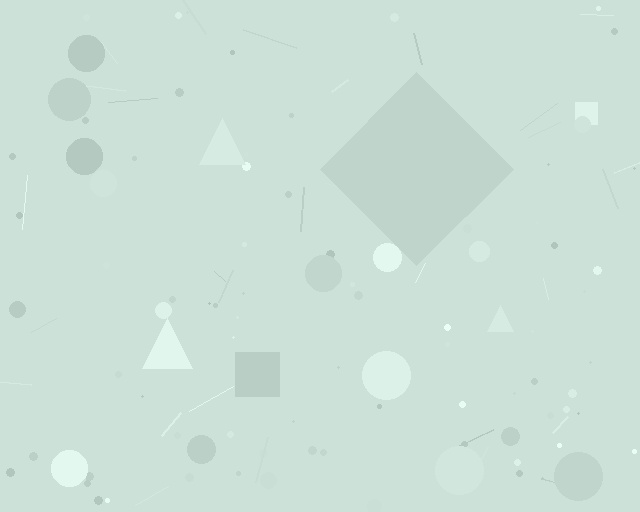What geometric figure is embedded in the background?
A diamond is embedded in the background.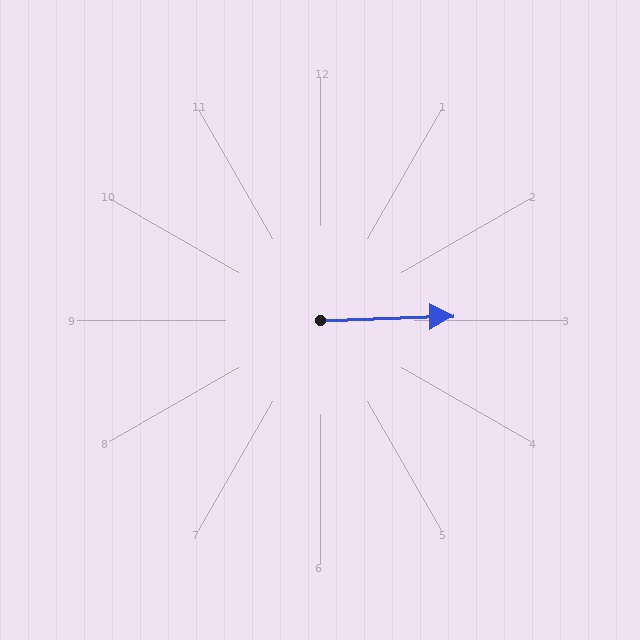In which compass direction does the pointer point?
East.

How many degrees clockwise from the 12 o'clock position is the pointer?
Approximately 88 degrees.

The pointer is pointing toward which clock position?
Roughly 3 o'clock.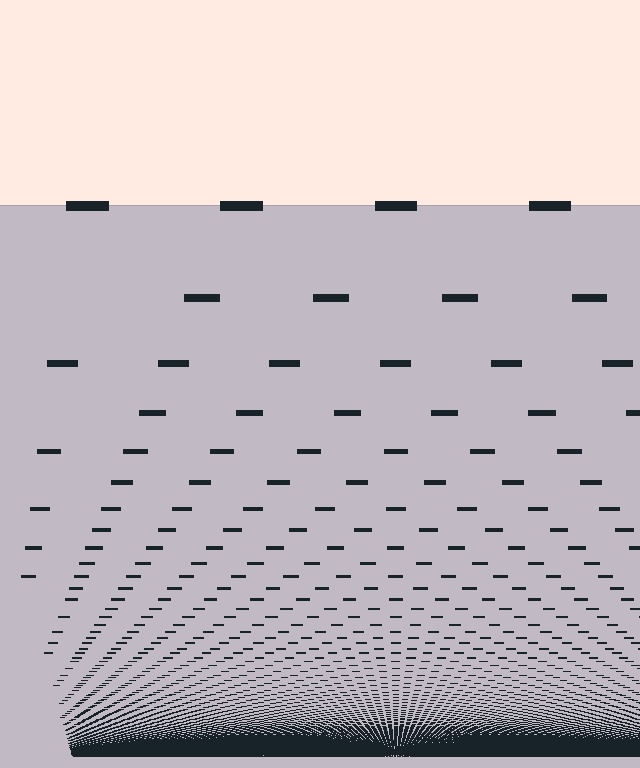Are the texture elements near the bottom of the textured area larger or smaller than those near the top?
Smaller. The gradient is inverted — elements near the bottom are smaller and denser.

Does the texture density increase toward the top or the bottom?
Density increases toward the bottom.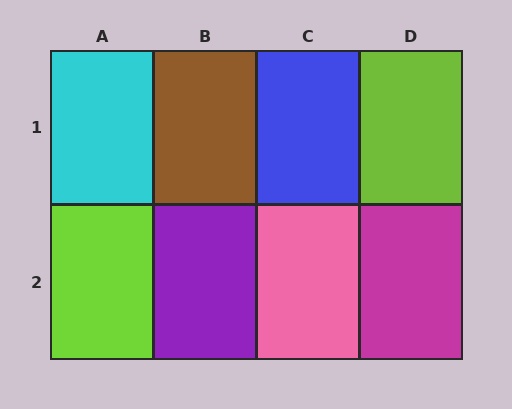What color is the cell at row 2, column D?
Magenta.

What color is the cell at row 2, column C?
Pink.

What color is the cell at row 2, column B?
Purple.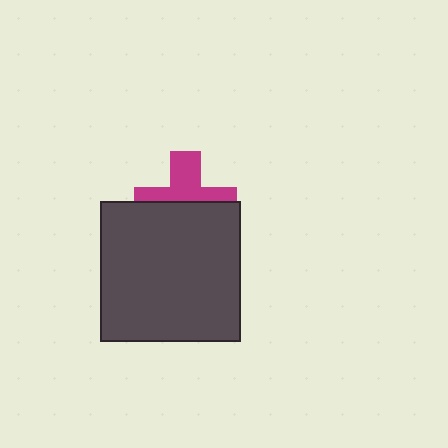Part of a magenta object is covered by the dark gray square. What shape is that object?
It is a cross.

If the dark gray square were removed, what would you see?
You would see the complete magenta cross.